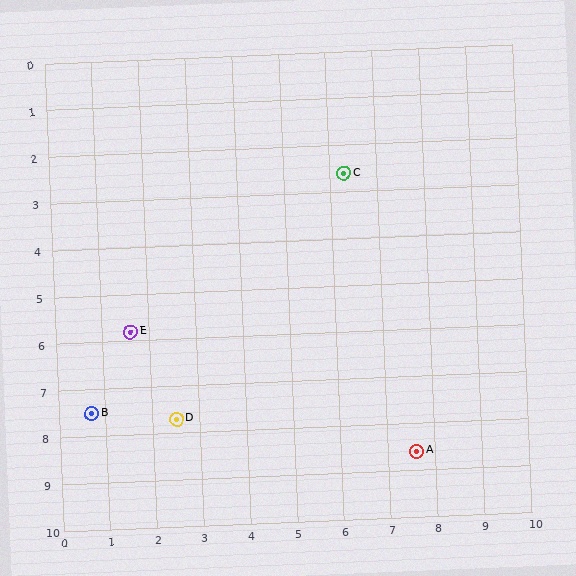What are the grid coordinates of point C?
Point C is at approximately (6.3, 2.6).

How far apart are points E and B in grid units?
Points E and B are about 1.9 grid units apart.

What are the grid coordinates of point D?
Point D is at approximately (2.5, 7.7).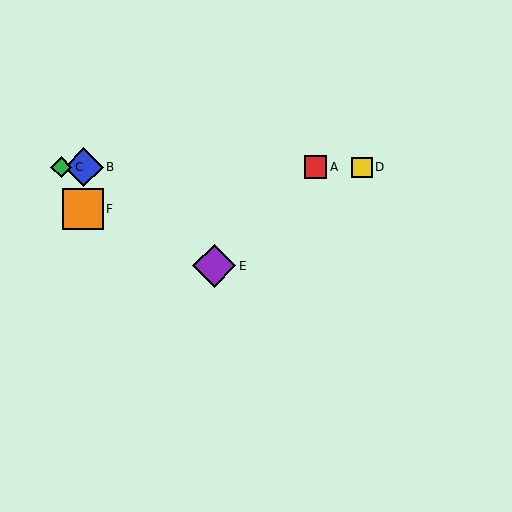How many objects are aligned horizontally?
4 objects (A, B, C, D) are aligned horizontally.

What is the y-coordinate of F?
Object F is at y≈209.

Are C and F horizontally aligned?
No, C is at y≈167 and F is at y≈209.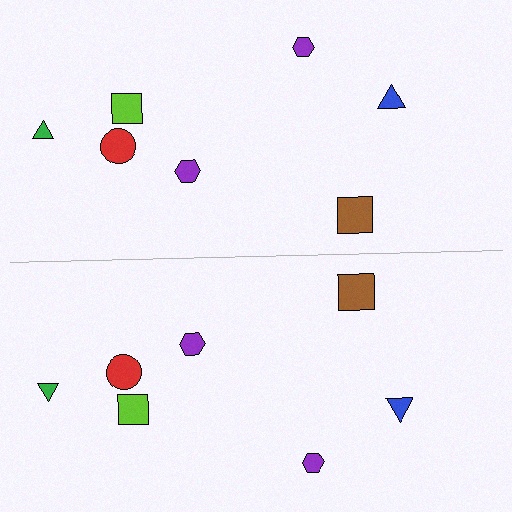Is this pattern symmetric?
Yes, this pattern has bilateral (reflection) symmetry.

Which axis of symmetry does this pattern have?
The pattern has a horizontal axis of symmetry running through the center of the image.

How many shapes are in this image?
There are 14 shapes in this image.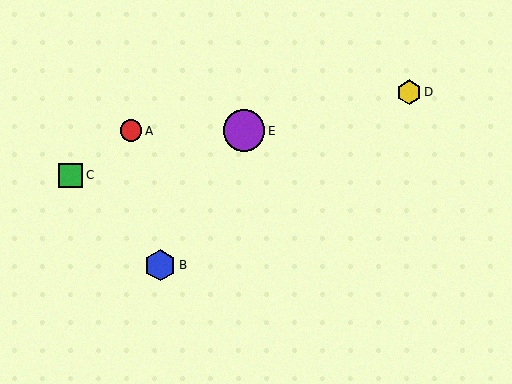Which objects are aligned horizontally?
Objects A, E are aligned horizontally.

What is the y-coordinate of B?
Object B is at y≈265.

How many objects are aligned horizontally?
2 objects (A, E) are aligned horizontally.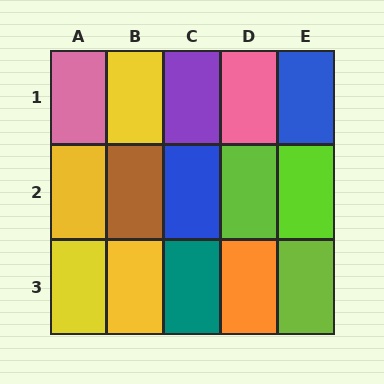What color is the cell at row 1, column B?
Yellow.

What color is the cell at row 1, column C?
Purple.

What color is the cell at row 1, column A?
Pink.